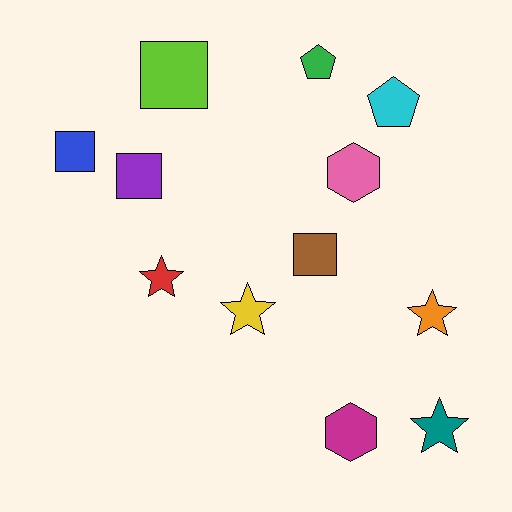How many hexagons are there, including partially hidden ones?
There are 2 hexagons.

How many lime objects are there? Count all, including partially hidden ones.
There is 1 lime object.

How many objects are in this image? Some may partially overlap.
There are 12 objects.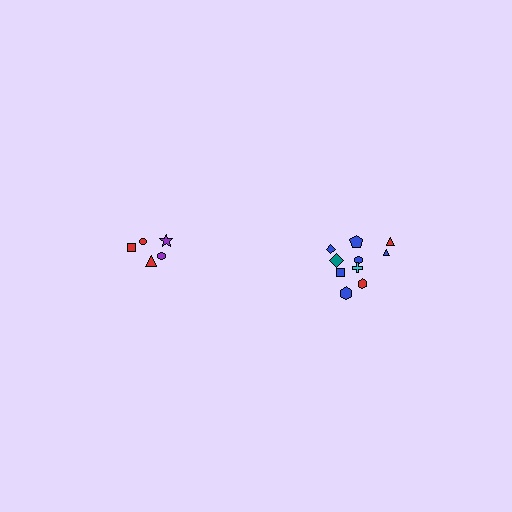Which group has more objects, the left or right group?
The right group.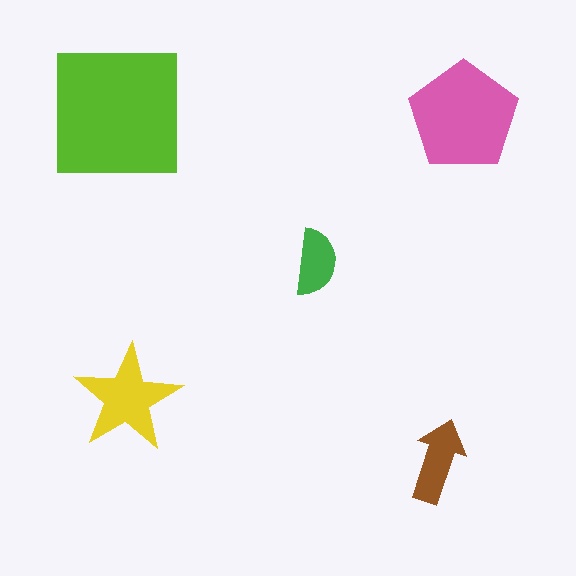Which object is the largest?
The lime square.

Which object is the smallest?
The green semicircle.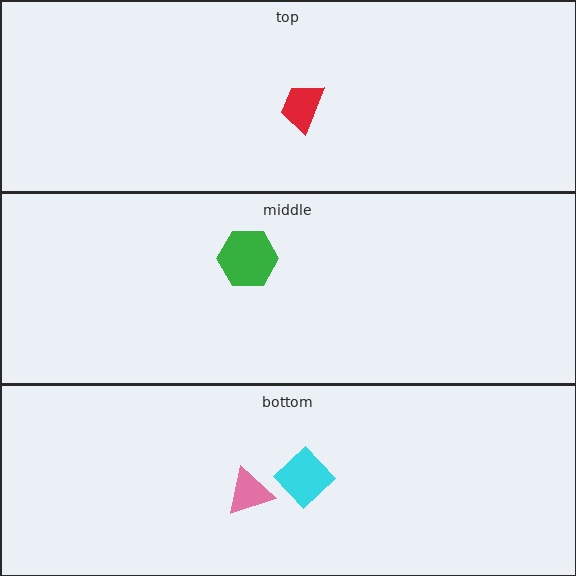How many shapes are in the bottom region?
2.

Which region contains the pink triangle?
The bottom region.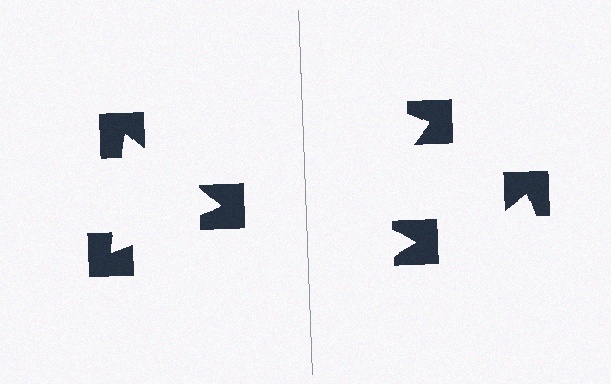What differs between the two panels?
The notched squares are positioned identically on both sides; only the wedge orientations differ. On the left they align to a triangle; on the right they are misaligned.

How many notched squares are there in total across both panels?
6 — 3 on each side.